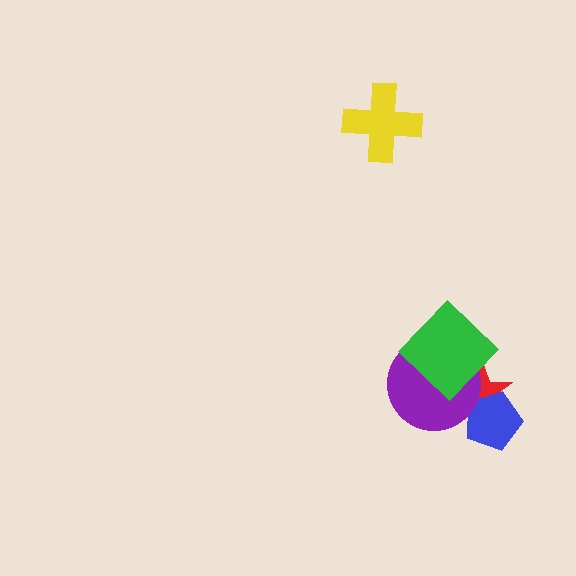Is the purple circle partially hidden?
Yes, it is partially covered by another shape.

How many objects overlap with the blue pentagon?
1 object overlaps with the blue pentagon.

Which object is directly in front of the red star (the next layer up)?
The blue pentagon is directly in front of the red star.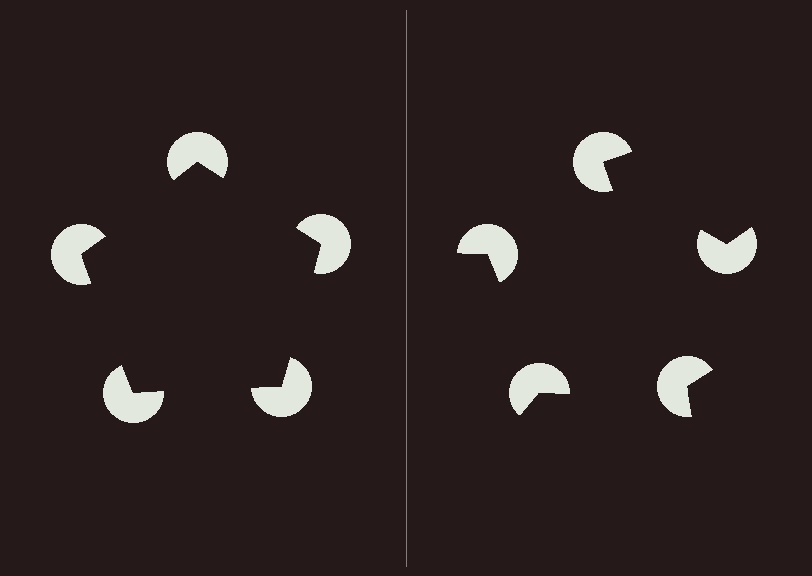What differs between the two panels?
The pac-man discs are positioned identically on both sides; only the wedge orientations differ. On the left they align to a pentagon; on the right they are misaligned.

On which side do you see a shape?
An illusory pentagon appears on the left side. On the right side the wedge cuts are rotated, so no coherent shape forms.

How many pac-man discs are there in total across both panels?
10 — 5 on each side.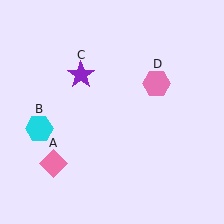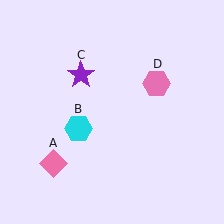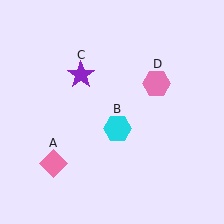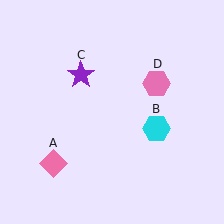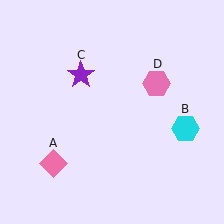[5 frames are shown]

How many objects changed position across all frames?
1 object changed position: cyan hexagon (object B).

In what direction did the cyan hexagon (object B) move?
The cyan hexagon (object B) moved right.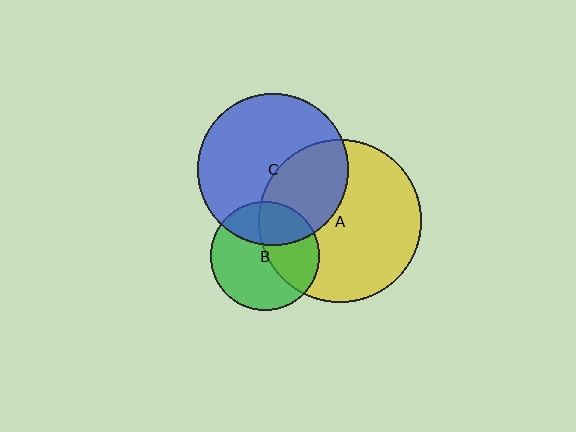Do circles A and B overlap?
Yes.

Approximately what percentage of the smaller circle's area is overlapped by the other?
Approximately 40%.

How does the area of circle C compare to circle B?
Approximately 1.9 times.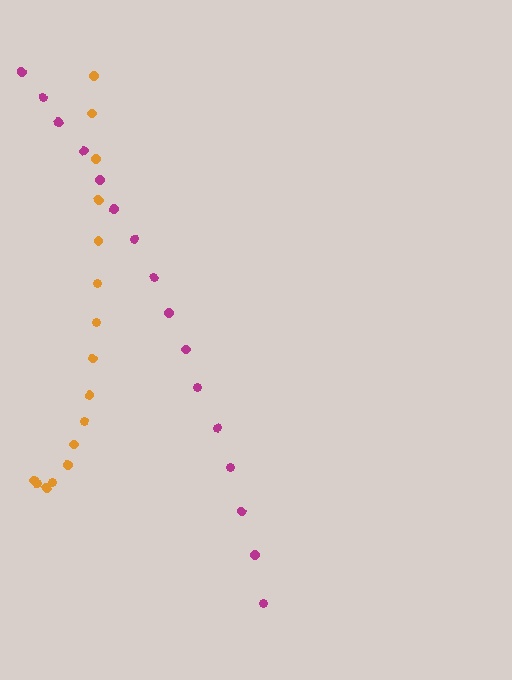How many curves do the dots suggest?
There are 2 distinct paths.